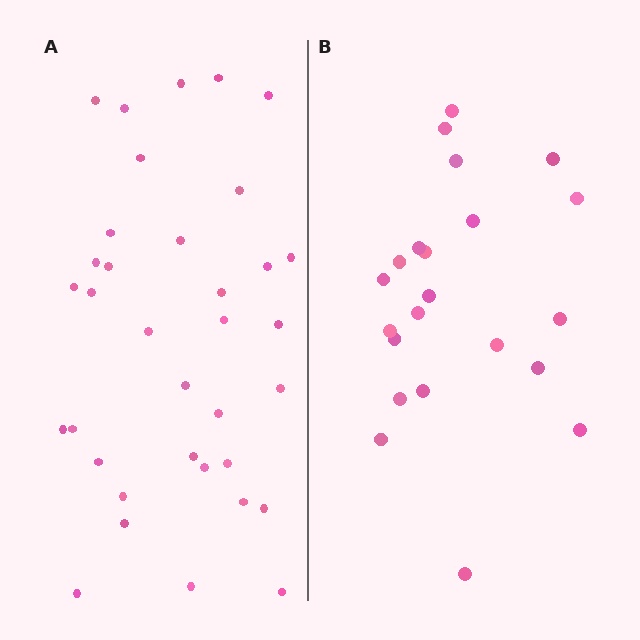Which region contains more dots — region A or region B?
Region A (the left region) has more dots.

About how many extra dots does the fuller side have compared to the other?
Region A has approximately 15 more dots than region B.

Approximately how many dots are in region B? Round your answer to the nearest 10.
About 20 dots. (The exact count is 22, which rounds to 20.)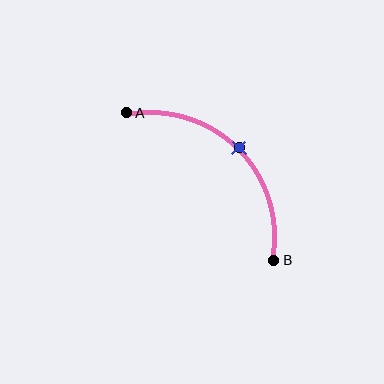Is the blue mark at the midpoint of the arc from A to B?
Yes. The blue mark lies on the arc at equal arc-length from both A and B — it is the arc midpoint.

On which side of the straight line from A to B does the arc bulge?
The arc bulges above and to the right of the straight line connecting A and B.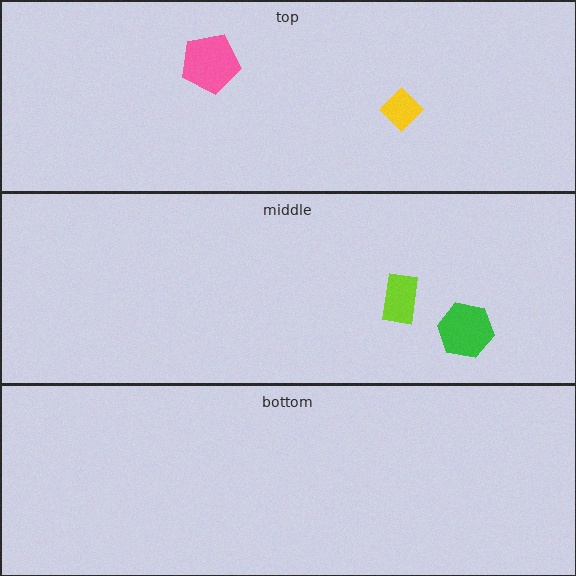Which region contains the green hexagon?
The middle region.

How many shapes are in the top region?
2.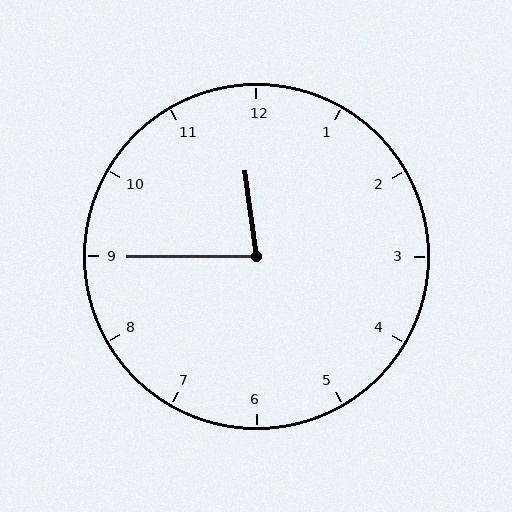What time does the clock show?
11:45.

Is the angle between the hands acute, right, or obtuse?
It is acute.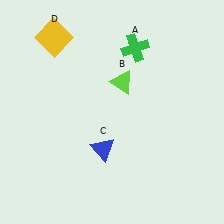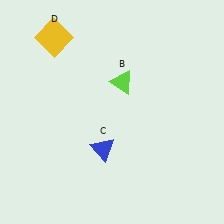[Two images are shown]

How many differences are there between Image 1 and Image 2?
There is 1 difference between the two images.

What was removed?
The green cross (A) was removed in Image 2.